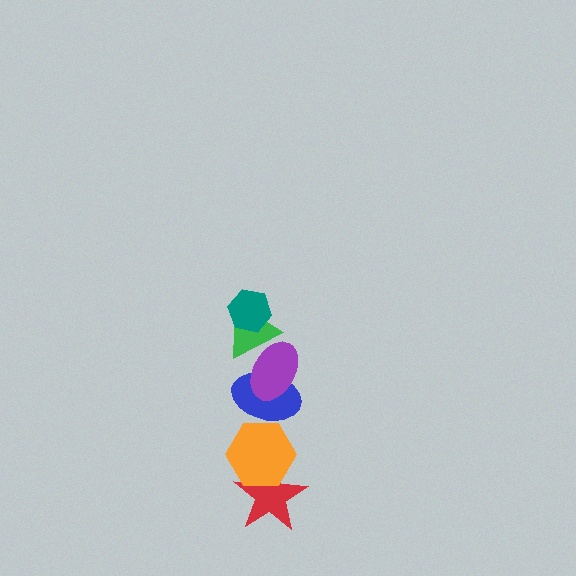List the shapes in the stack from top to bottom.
From top to bottom: the teal hexagon, the green triangle, the purple ellipse, the blue ellipse, the orange hexagon, the red star.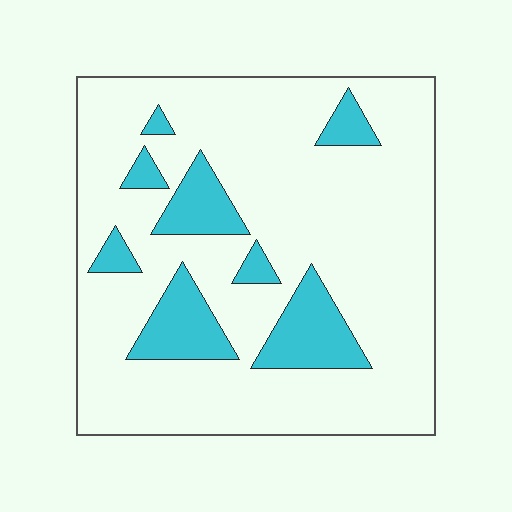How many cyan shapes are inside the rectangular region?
8.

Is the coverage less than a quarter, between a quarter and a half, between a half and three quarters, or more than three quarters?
Less than a quarter.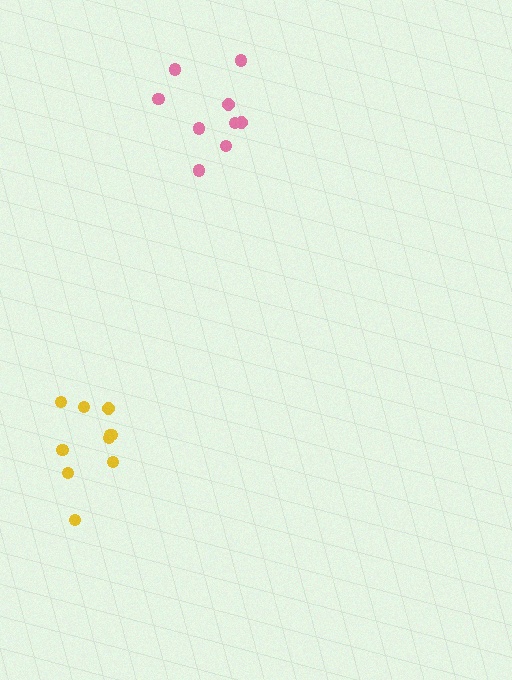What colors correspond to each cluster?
The clusters are colored: pink, yellow.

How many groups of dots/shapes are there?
There are 2 groups.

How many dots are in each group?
Group 1: 9 dots, Group 2: 10 dots (19 total).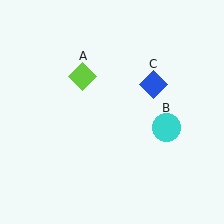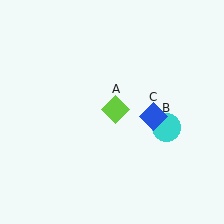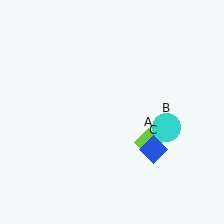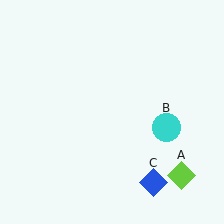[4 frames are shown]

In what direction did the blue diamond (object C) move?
The blue diamond (object C) moved down.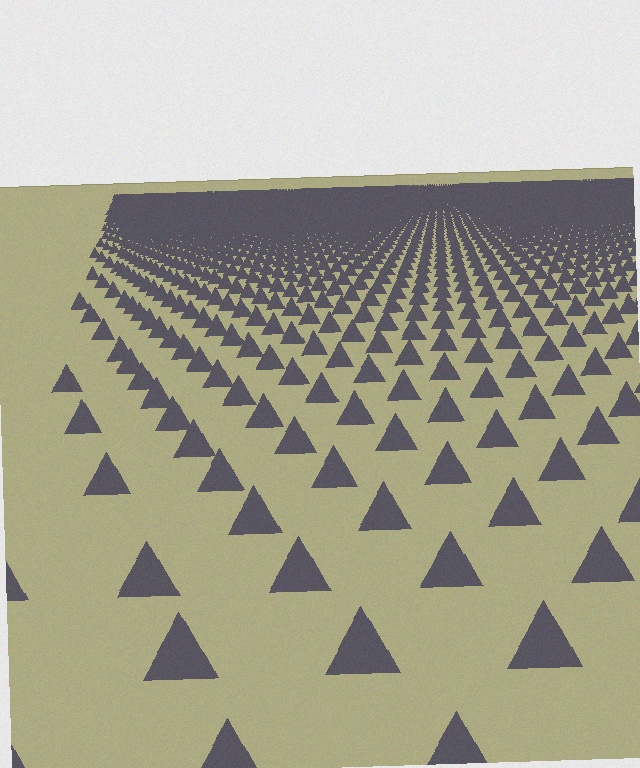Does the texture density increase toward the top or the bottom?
Density increases toward the top.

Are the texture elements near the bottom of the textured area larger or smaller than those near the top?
Larger. Near the bottom, elements are closer to the viewer and appear at a bigger on-screen size.